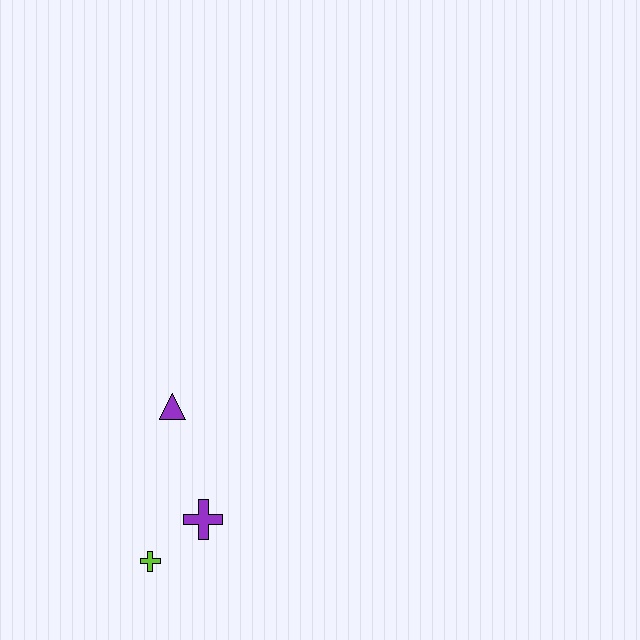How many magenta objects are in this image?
There are no magenta objects.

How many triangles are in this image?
There is 1 triangle.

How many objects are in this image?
There are 3 objects.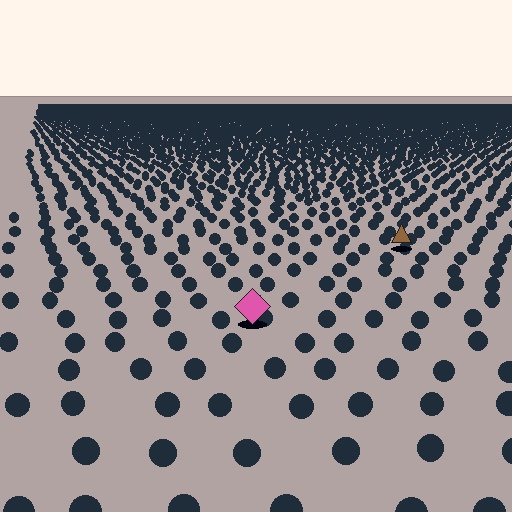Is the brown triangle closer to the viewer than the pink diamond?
No. The pink diamond is closer — you can tell from the texture gradient: the ground texture is coarser near it.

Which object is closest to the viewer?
The pink diamond is closest. The texture marks near it are larger and more spread out.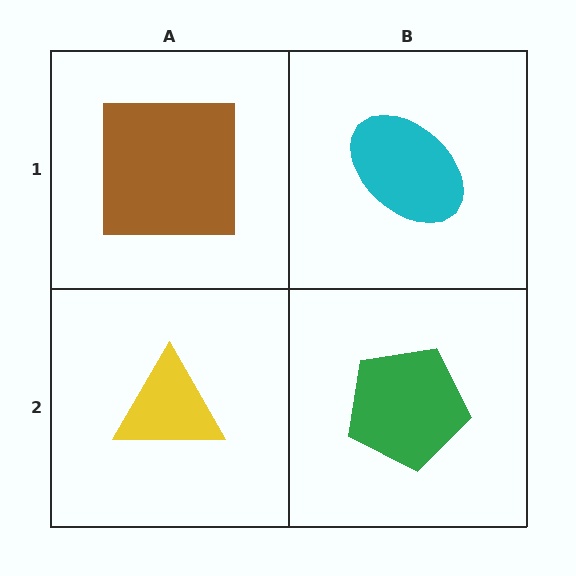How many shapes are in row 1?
2 shapes.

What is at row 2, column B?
A green pentagon.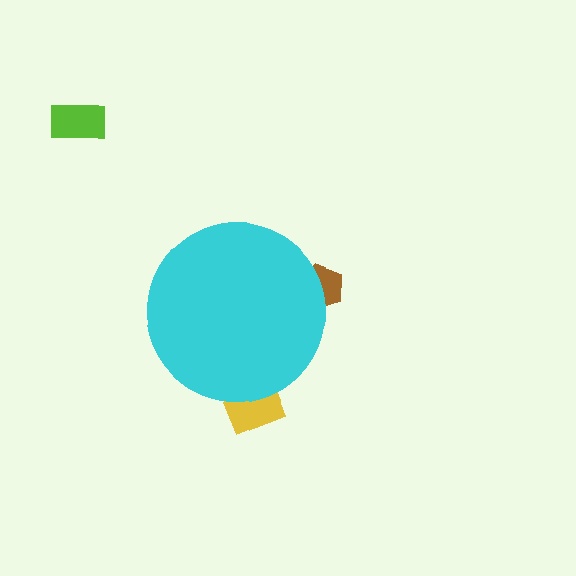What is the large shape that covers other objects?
A cyan circle.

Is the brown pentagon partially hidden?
Yes, the brown pentagon is partially hidden behind the cyan circle.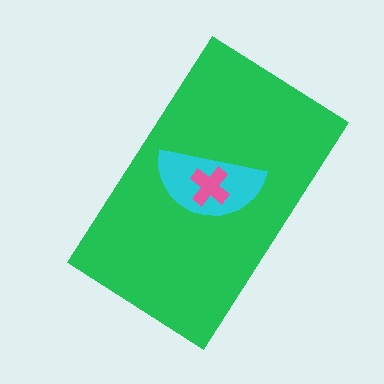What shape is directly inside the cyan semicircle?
The pink cross.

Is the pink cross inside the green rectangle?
Yes.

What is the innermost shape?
The pink cross.